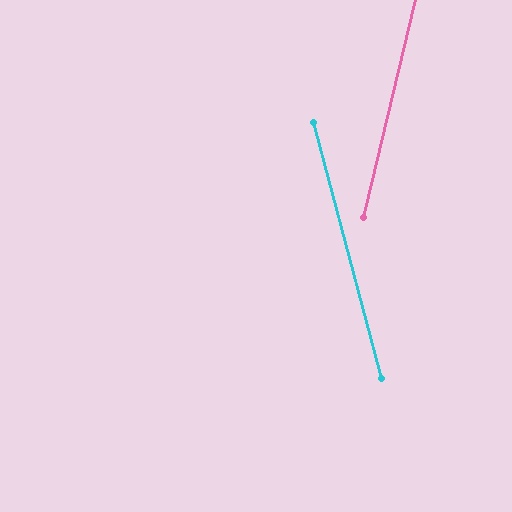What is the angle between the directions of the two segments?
Approximately 28 degrees.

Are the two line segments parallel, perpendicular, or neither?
Neither parallel nor perpendicular — they differ by about 28°.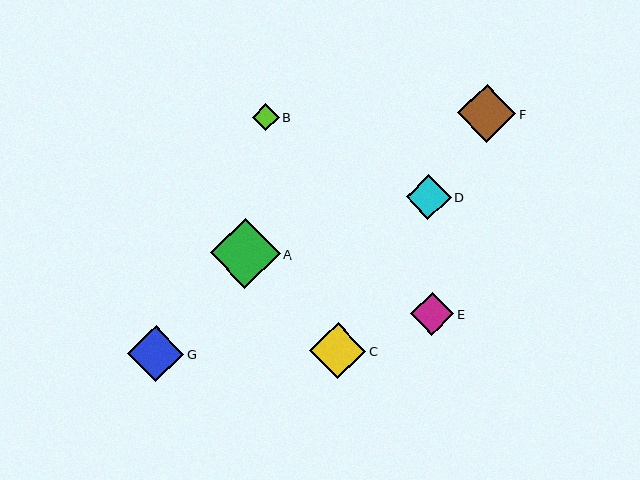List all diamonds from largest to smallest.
From largest to smallest: A, F, C, G, D, E, B.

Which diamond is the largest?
Diamond A is the largest with a size of approximately 70 pixels.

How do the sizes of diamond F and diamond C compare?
Diamond F and diamond C are approximately the same size.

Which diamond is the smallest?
Diamond B is the smallest with a size of approximately 27 pixels.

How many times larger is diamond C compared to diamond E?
Diamond C is approximately 1.3 times the size of diamond E.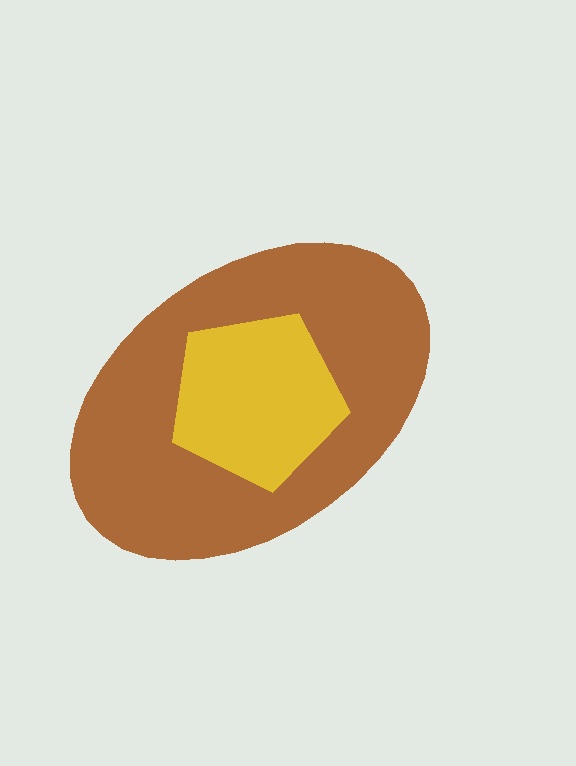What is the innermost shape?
The yellow pentagon.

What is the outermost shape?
The brown ellipse.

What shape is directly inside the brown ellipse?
The yellow pentagon.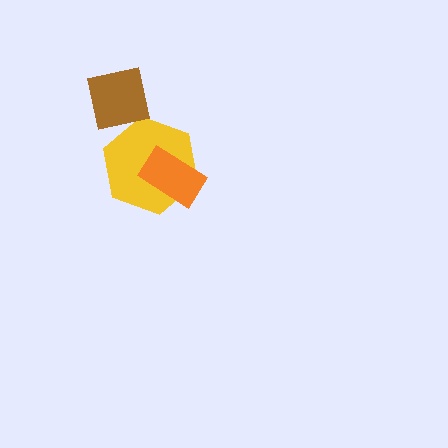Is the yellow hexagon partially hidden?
Yes, it is partially covered by another shape.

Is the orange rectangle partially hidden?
No, no other shape covers it.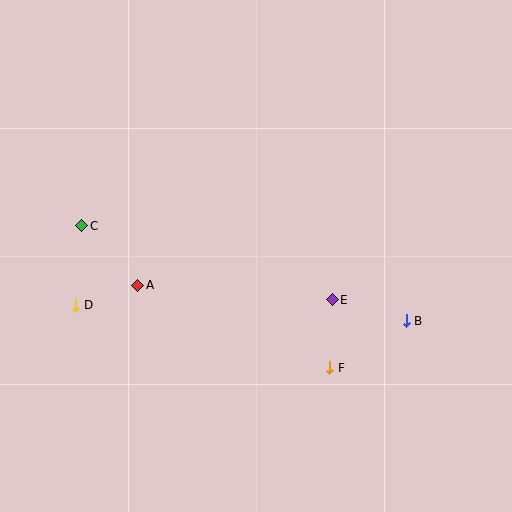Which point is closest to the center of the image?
Point E at (332, 300) is closest to the center.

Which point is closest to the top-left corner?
Point C is closest to the top-left corner.